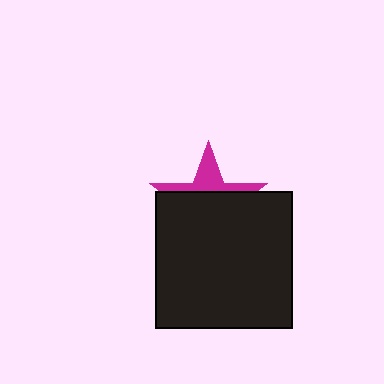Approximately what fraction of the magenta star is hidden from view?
Roughly 66% of the magenta star is hidden behind the black square.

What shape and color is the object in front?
The object in front is a black square.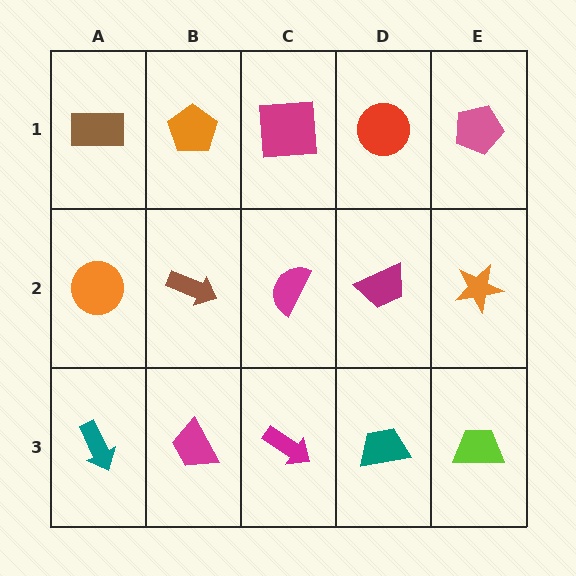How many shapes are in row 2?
5 shapes.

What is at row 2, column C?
A magenta semicircle.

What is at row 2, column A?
An orange circle.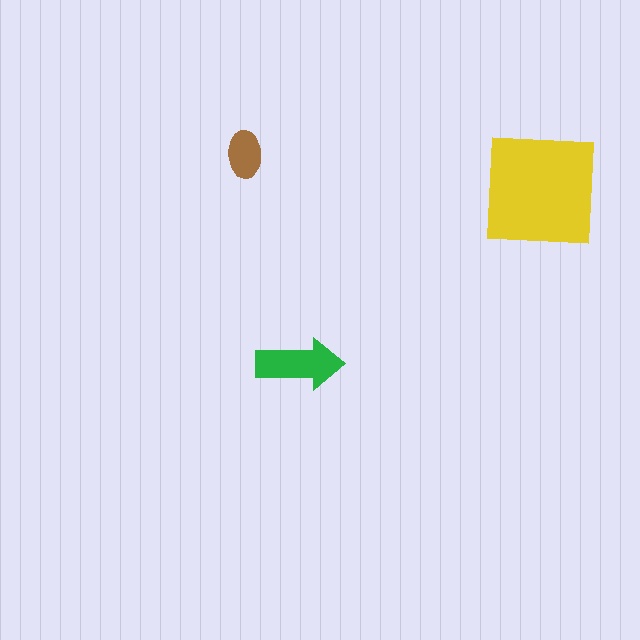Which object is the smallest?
The brown ellipse.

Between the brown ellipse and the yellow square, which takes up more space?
The yellow square.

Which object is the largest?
The yellow square.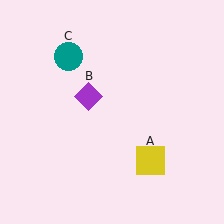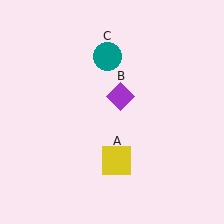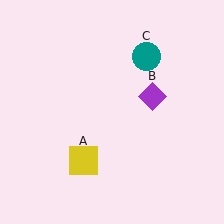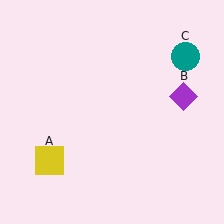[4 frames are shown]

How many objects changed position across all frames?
3 objects changed position: yellow square (object A), purple diamond (object B), teal circle (object C).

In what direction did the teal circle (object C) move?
The teal circle (object C) moved right.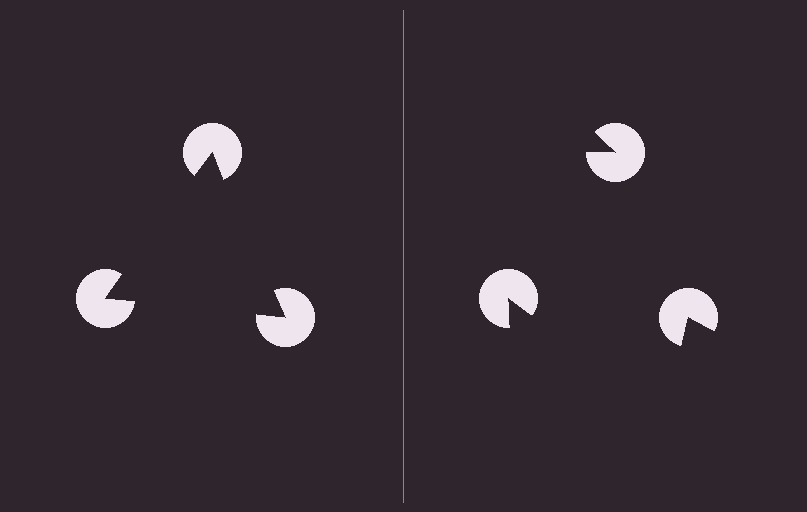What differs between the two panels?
The pac-man discs are positioned identically on both sides; only the wedge orientations differ. On the left they align to a triangle; on the right they are misaligned.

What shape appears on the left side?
An illusory triangle.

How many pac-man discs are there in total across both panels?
6 — 3 on each side.